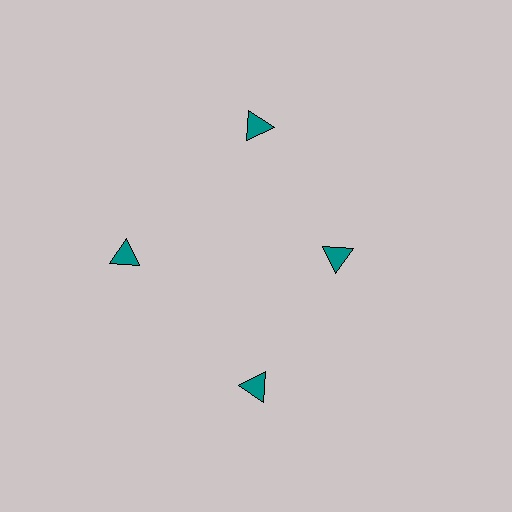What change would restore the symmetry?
The symmetry would be restored by moving it outward, back onto the ring so that all 4 triangles sit at equal angles and equal distance from the center.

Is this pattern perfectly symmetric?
No. The 4 teal triangles are arranged in a ring, but one element near the 3 o'clock position is pulled inward toward the center, breaking the 4-fold rotational symmetry.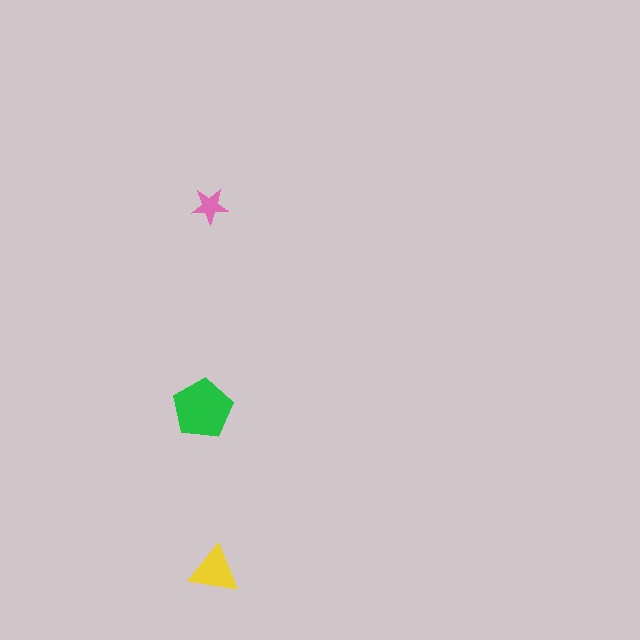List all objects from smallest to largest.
The pink star, the yellow triangle, the green pentagon.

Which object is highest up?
The pink star is topmost.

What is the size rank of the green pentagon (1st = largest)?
1st.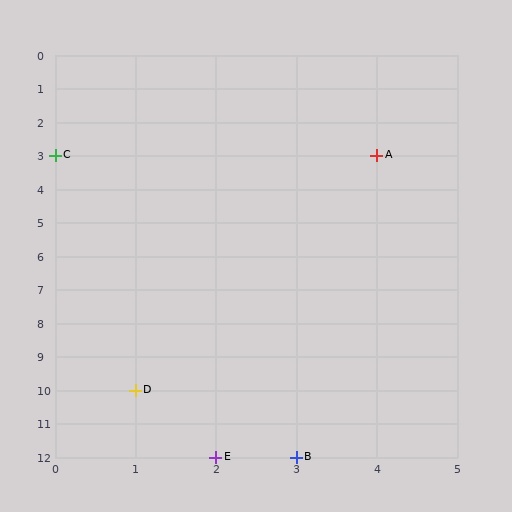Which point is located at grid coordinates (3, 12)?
Point B is at (3, 12).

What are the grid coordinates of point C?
Point C is at grid coordinates (0, 3).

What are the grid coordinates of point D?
Point D is at grid coordinates (1, 10).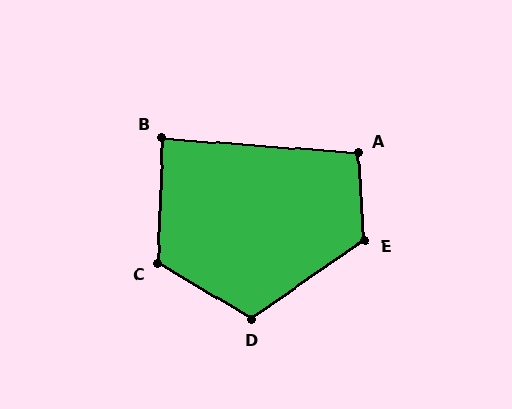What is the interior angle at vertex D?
Approximately 115 degrees (obtuse).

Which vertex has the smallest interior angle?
B, at approximately 88 degrees.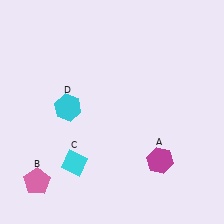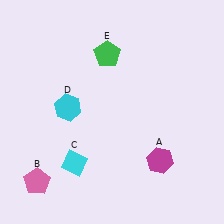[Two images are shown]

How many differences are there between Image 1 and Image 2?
There is 1 difference between the two images.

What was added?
A green pentagon (E) was added in Image 2.